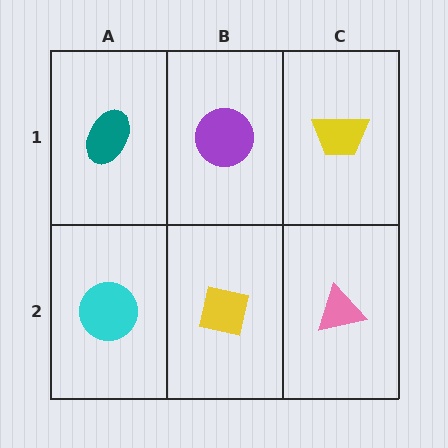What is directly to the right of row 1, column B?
A yellow trapezoid.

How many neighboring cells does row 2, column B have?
3.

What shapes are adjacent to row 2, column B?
A purple circle (row 1, column B), a cyan circle (row 2, column A), a pink triangle (row 2, column C).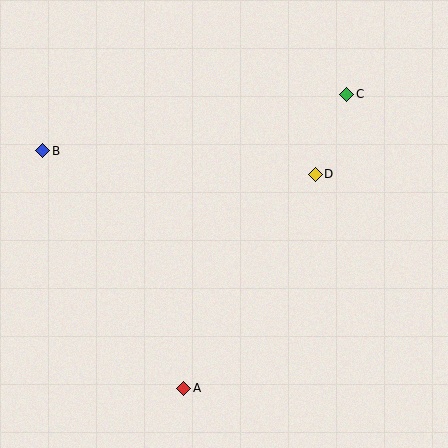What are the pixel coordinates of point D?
Point D is at (315, 174).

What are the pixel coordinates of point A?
Point A is at (184, 388).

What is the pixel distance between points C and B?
The distance between C and B is 309 pixels.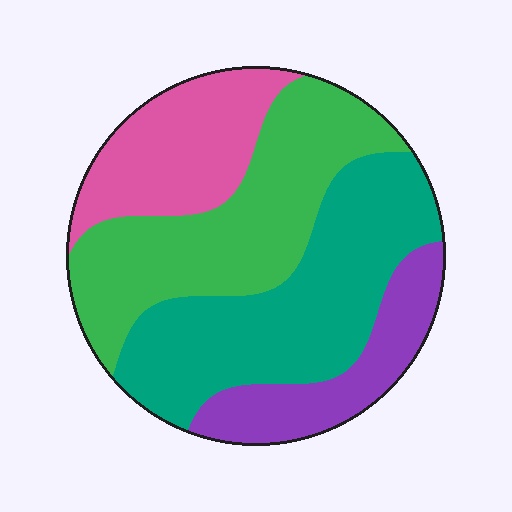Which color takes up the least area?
Purple, at roughly 15%.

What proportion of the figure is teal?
Teal takes up about one third (1/3) of the figure.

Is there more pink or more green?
Green.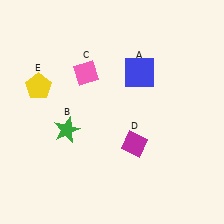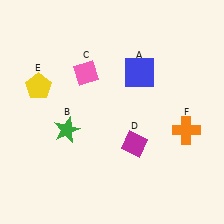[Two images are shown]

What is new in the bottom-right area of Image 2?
An orange cross (F) was added in the bottom-right area of Image 2.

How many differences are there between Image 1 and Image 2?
There is 1 difference between the two images.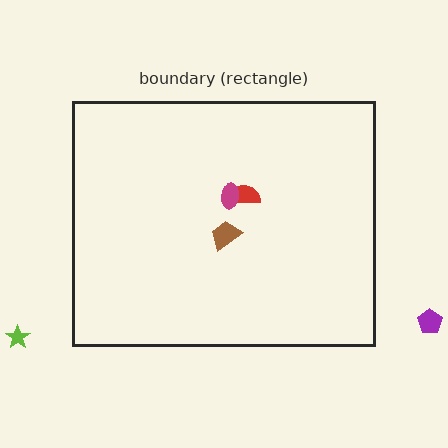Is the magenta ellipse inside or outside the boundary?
Inside.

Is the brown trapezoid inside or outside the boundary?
Inside.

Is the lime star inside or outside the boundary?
Outside.